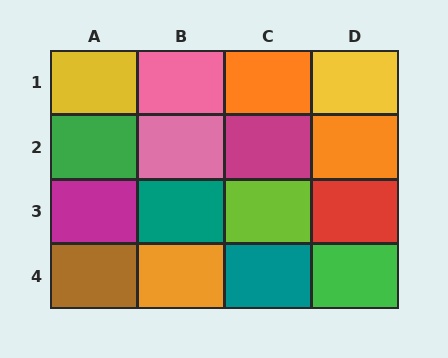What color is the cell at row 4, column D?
Green.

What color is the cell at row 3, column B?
Teal.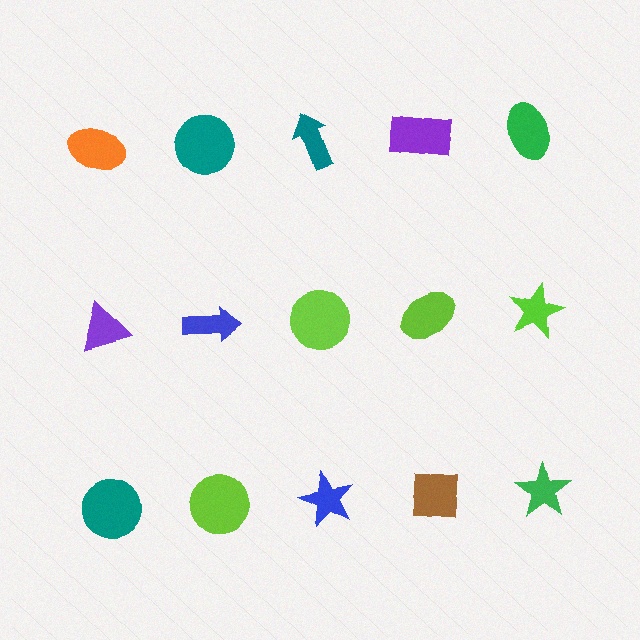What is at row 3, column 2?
A lime circle.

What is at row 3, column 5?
A green star.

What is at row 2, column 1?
A purple triangle.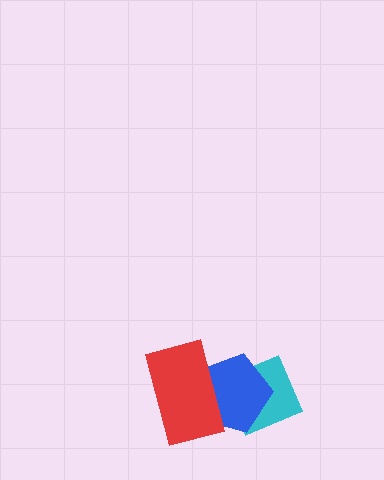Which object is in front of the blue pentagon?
The red rectangle is in front of the blue pentagon.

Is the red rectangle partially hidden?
No, no other shape covers it.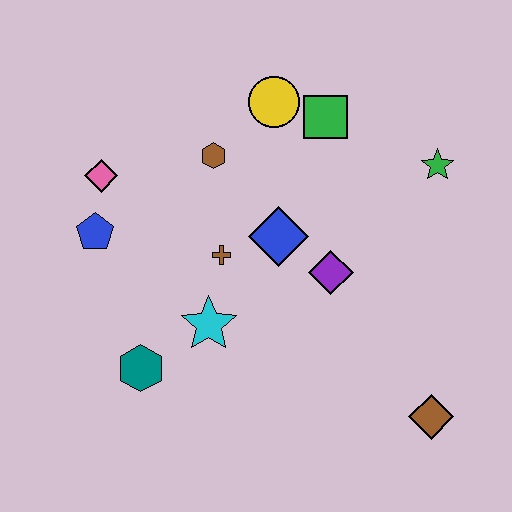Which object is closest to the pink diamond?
The blue pentagon is closest to the pink diamond.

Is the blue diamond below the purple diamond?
No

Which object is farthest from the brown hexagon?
The brown diamond is farthest from the brown hexagon.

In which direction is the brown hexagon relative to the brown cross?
The brown hexagon is above the brown cross.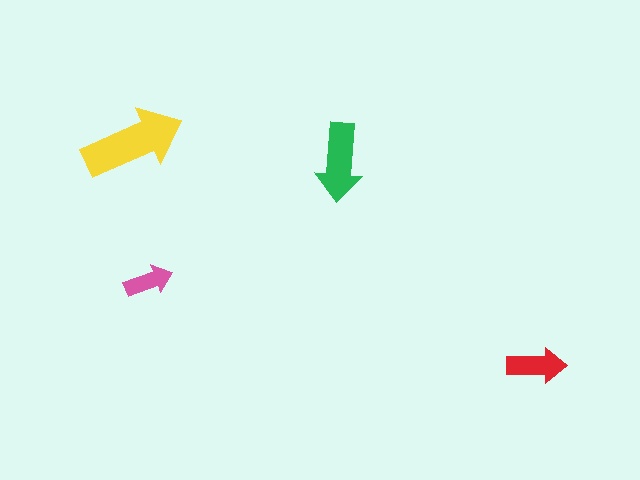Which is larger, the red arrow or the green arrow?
The green one.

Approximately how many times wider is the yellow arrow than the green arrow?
About 1.5 times wider.